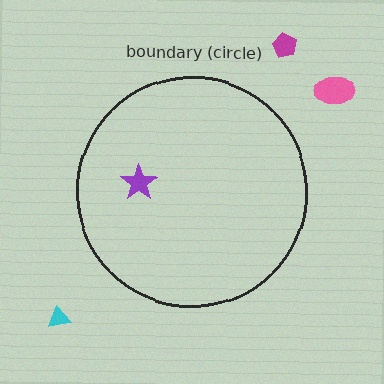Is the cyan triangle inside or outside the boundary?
Outside.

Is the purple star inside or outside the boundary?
Inside.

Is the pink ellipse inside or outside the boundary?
Outside.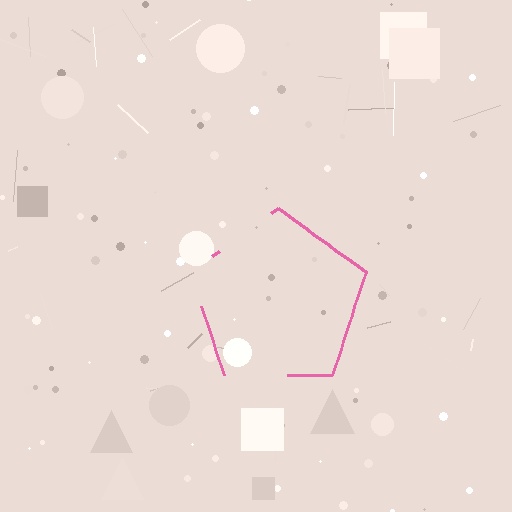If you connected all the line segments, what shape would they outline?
They would outline a pentagon.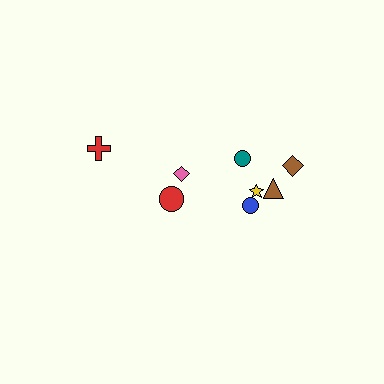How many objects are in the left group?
There are 3 objects.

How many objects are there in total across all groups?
There are 8 objects.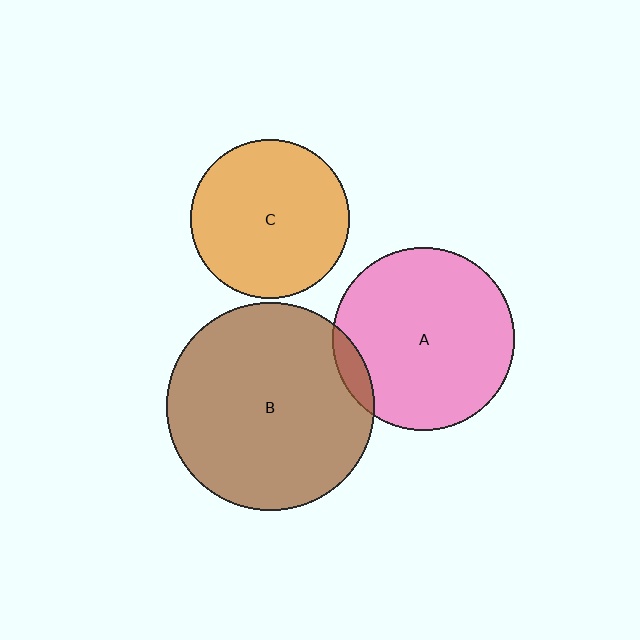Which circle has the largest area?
Circle B (brown).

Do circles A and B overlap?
Yes.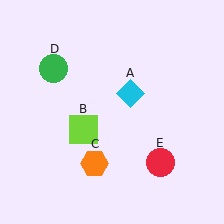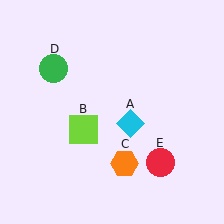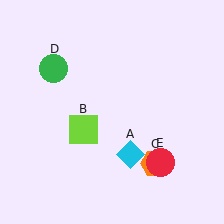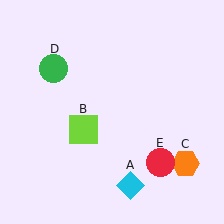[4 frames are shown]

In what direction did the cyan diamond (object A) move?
The cyan diamond (object A) moved down.